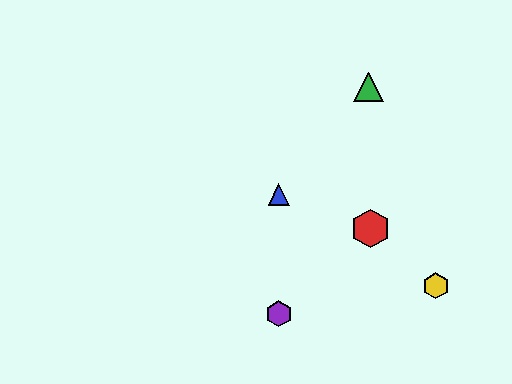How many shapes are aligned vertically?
2 shapes (the blue triangle, the purple hexagon) are aligned vertically.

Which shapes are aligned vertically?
The blue triangle, the purple hexagon are aligned vertically.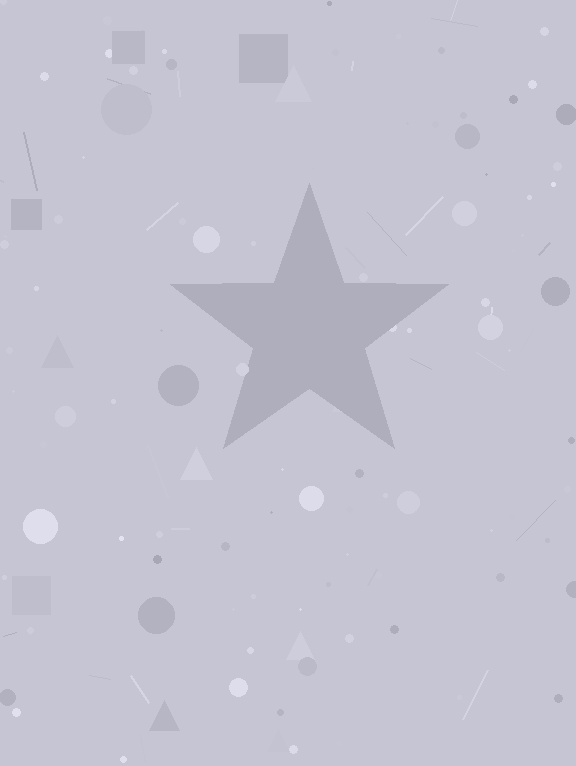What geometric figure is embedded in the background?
A star is embedded in the background.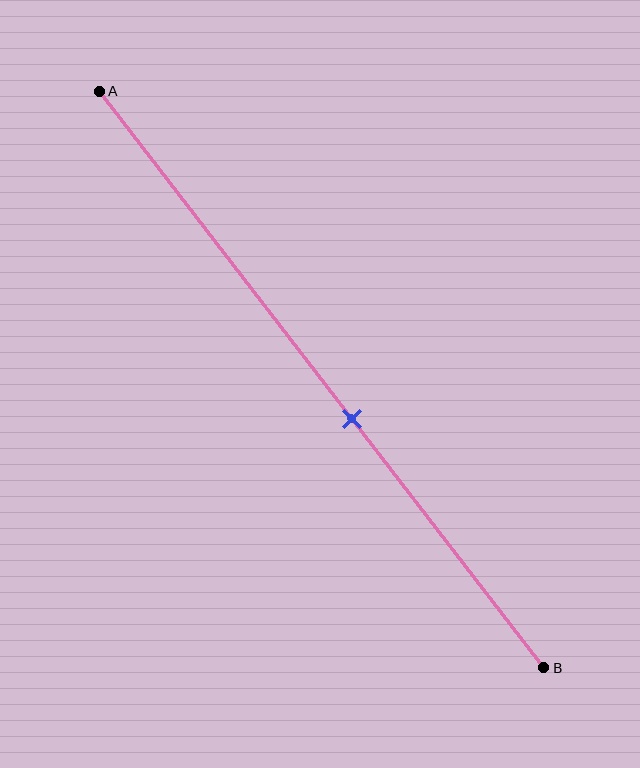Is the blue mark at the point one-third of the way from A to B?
No, the mark is at about 55% from A, not at the 33% one-third point.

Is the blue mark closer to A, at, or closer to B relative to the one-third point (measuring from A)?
The blue mark is closer to point B than the one-third point of segment AB.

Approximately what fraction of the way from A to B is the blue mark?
The blue mark is approximately 55% of the way from A to B.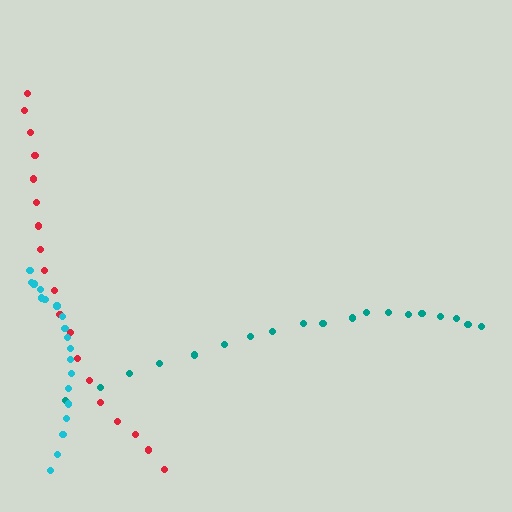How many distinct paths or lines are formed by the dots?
There are 3 distinct paths.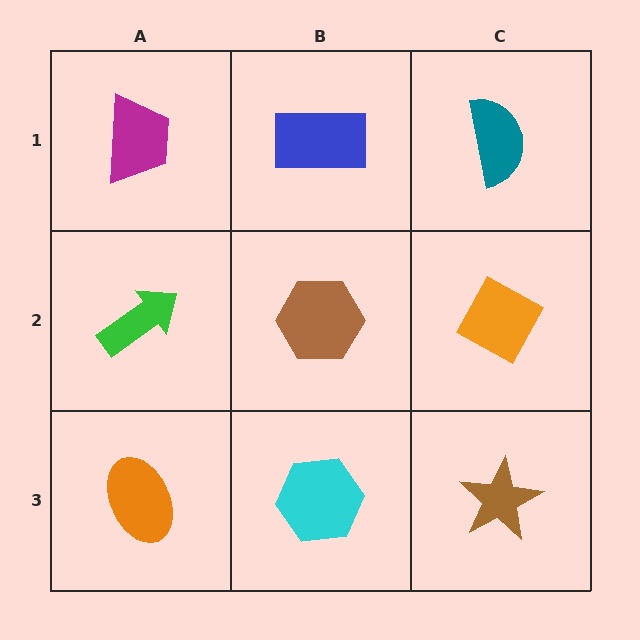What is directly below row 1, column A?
A green arrow.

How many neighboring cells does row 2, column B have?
4.